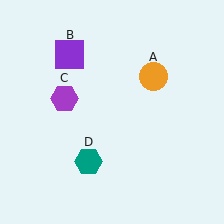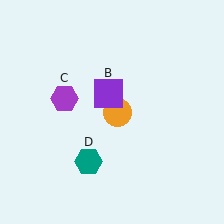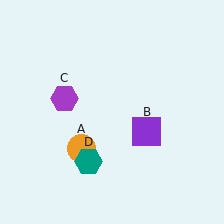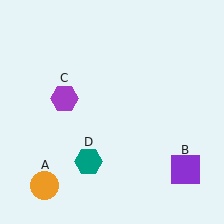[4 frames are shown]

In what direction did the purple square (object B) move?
The purple square (object B) moved down and to the right.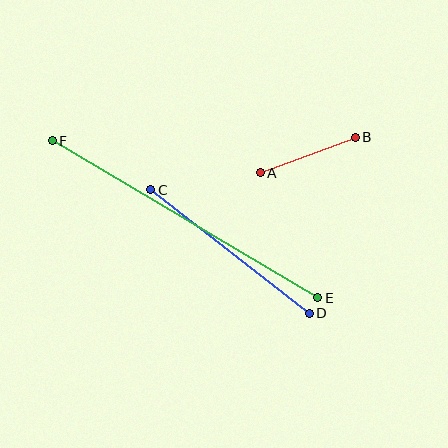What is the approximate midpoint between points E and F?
The midpoint is at approximately (185, 219) pixels.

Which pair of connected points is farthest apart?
Points E and F are farthest apart.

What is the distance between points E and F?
The distance is approximately 308 pixels.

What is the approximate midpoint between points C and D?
The midpoint is at approximately (230, 251) pixels.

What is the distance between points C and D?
The distance is approximately 201 pixels.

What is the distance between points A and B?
The distance is approximately 101 pixels.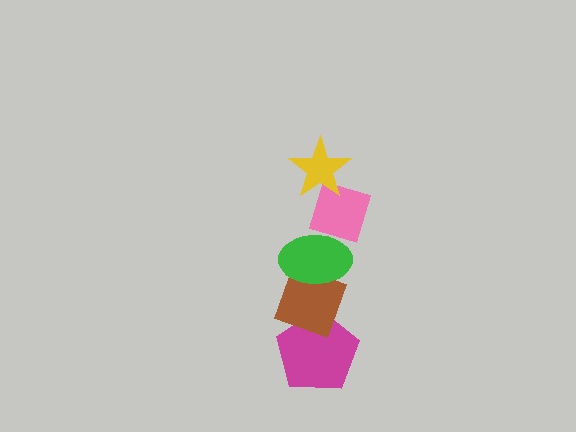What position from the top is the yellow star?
The yellow star is 1st from the top.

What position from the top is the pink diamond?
The pink diamond is 2nd from the top.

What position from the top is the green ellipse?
The green ellipse is 3rd from the top.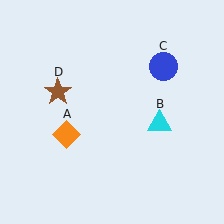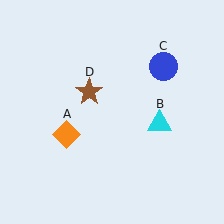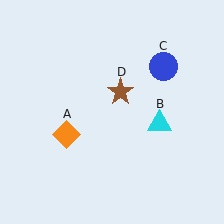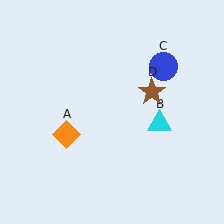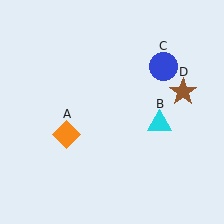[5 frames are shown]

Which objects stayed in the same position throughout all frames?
Orange diamond (object A) and cyan triangle (object B) and blue circle (object C) remained stationary.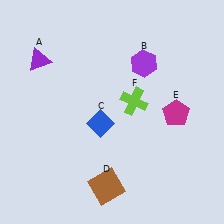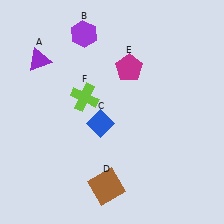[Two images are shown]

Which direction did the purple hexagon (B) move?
The purple hexagon (B) moved left.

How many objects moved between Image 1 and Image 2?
3 objects moved between the two images.